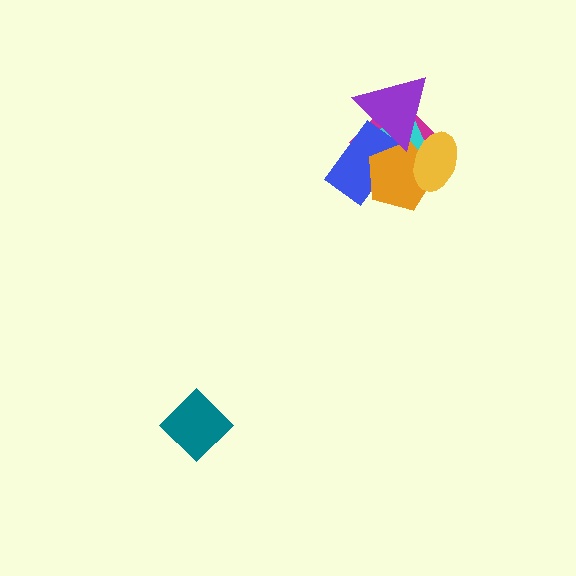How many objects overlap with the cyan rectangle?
5 objects overlap with the cyan rectangle.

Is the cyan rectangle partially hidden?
Yes, it is partially covered by another shape.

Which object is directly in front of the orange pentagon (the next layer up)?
The purple triangle is directly in front of the orange pentagon.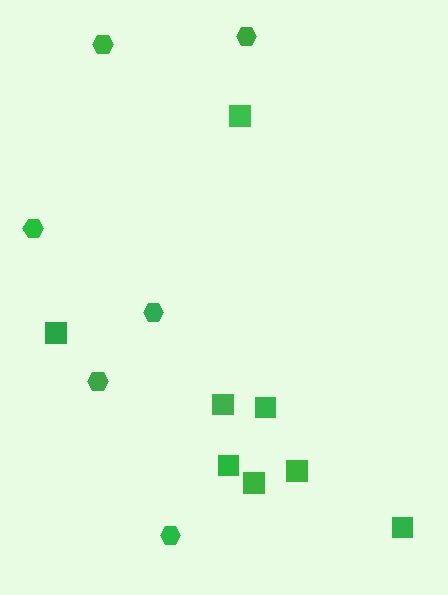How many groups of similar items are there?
There are 2 groups: one group of squares (8) and one group of hexagons (6).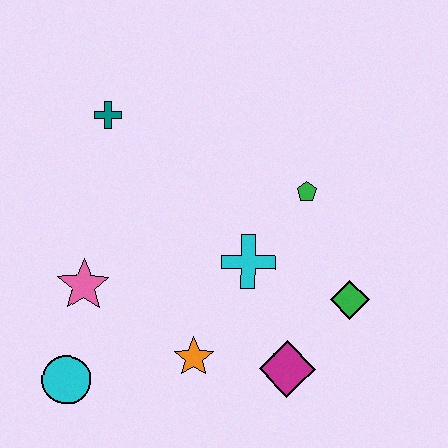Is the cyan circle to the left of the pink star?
Yes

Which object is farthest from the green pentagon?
The cyan circle is farthest from the green pentagon.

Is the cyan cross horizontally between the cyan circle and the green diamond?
Yes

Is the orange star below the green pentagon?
Yes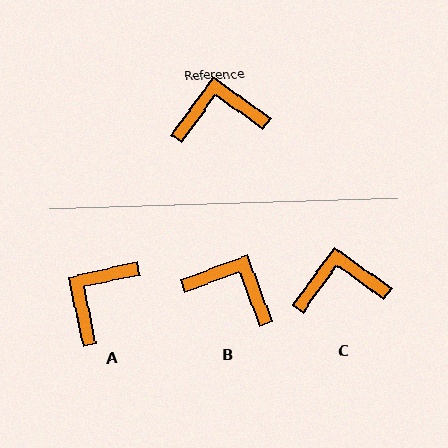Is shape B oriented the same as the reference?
No, it is off by about 34 degrees.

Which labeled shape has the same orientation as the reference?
C.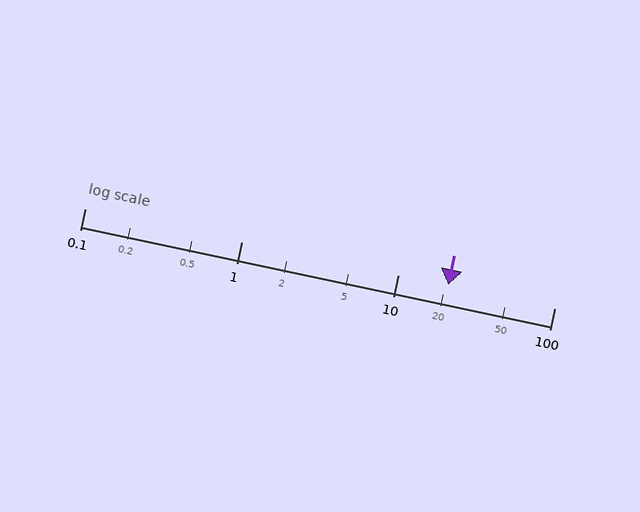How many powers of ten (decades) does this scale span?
The scale spans 3 decades, from 0.1 to 100.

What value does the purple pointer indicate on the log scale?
The pointer indicates approximately 21.